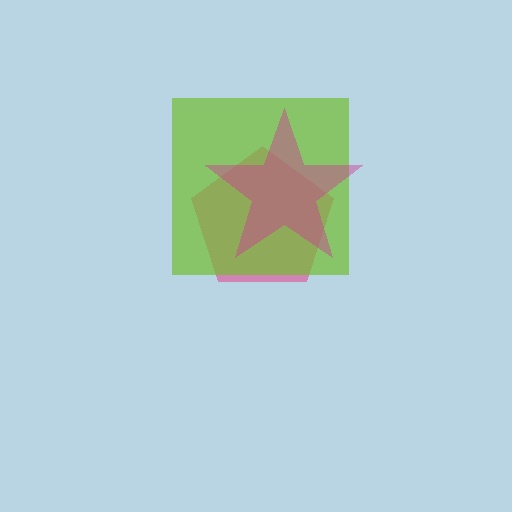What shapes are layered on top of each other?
The layered shapes are: a pink pentagon, a lime square, a magenta star.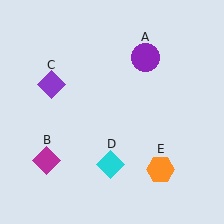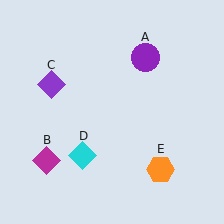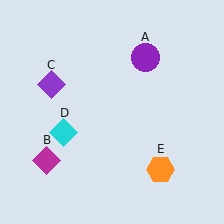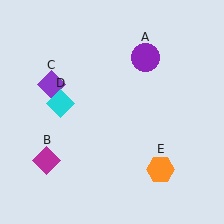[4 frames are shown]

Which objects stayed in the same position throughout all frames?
Purple circle (object A) and magenta diamond (object B) and purple diamond (object C) and orange hexagon (object E) remained stationary.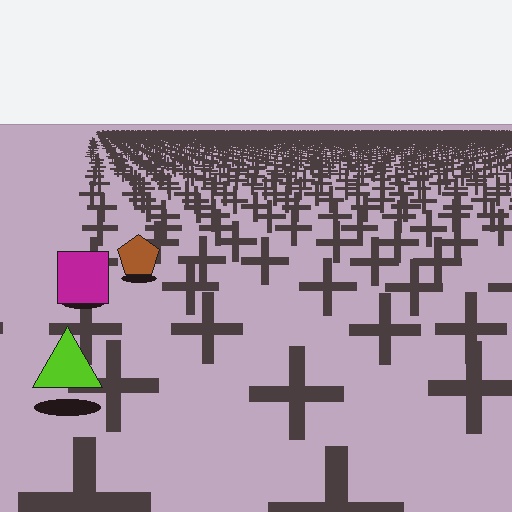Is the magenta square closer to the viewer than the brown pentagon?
Yes. The magenta square is closer — you can tell from the texture gradient: the ground texture is coarser near it.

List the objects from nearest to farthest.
From nearest to farthest: the lime triangle, the magenta square, the brown pentagon.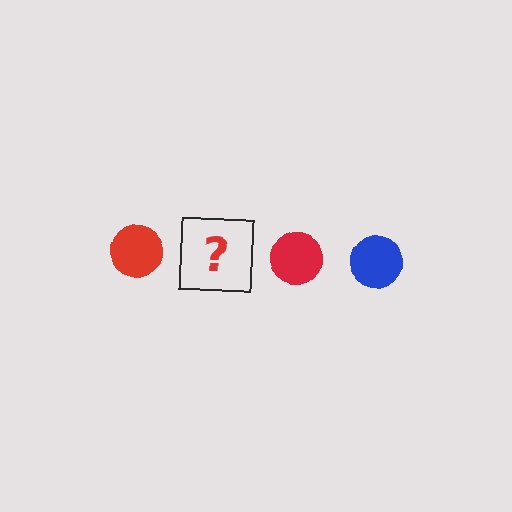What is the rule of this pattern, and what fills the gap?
The rule is that the pattern cycles through red, blue circles. The gap should be filled with a blue circle.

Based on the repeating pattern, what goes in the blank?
The blank should be a blue circle.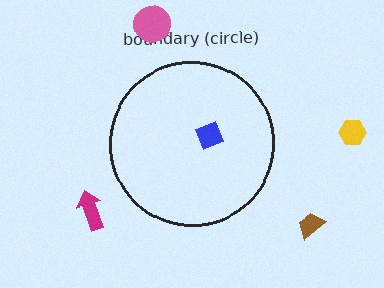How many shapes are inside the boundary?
1 inside, 4 outside.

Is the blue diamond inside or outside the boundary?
Inside.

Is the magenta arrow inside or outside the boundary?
Outside.